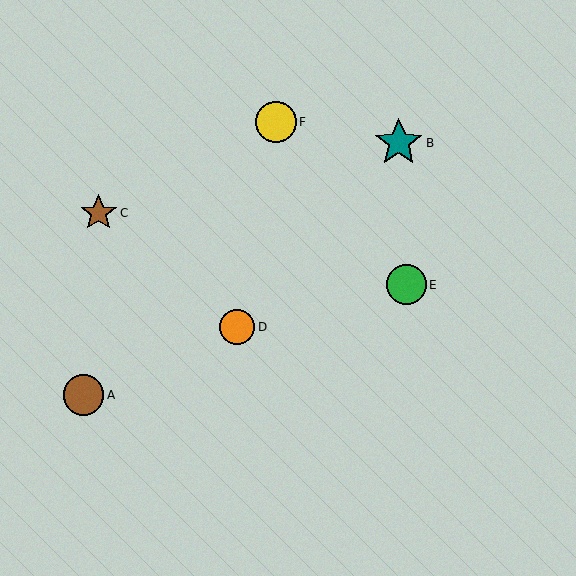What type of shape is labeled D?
Shape D is an orange circle.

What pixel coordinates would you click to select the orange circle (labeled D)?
Click at (237, 327) to select the orange circle D.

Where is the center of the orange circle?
The center of the orange circle is at (237, 327).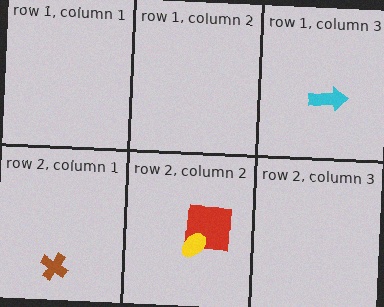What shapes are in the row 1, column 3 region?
The cyan arrow.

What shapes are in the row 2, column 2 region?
The red square, the yellow ellipse.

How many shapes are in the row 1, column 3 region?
1.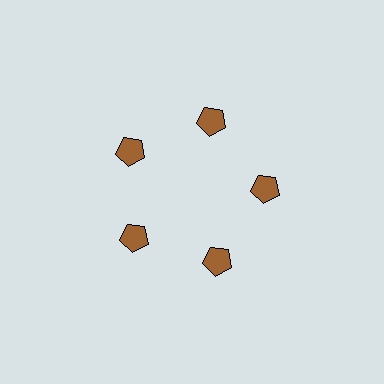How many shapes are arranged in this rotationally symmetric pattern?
There are 5 shapes, arranged in 5 groups of 1.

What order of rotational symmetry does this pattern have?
This pattern has 5-fold rotational symmetry.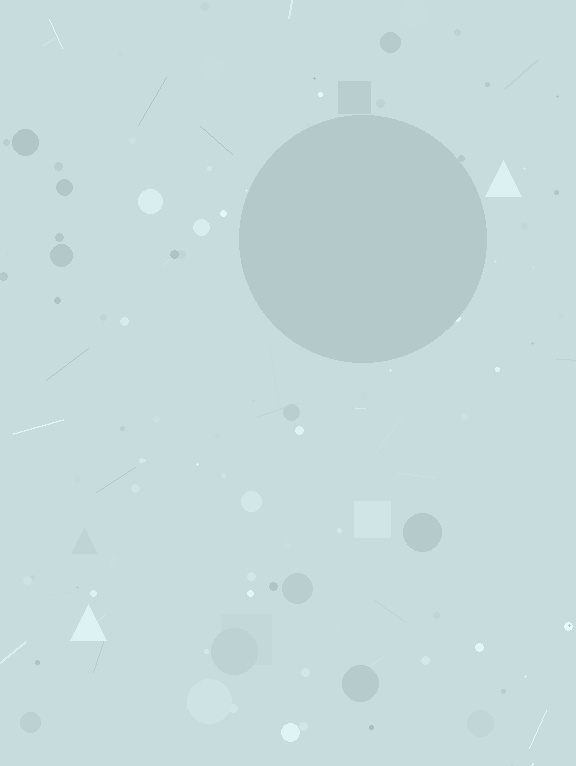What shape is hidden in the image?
A circle is hidden in the image.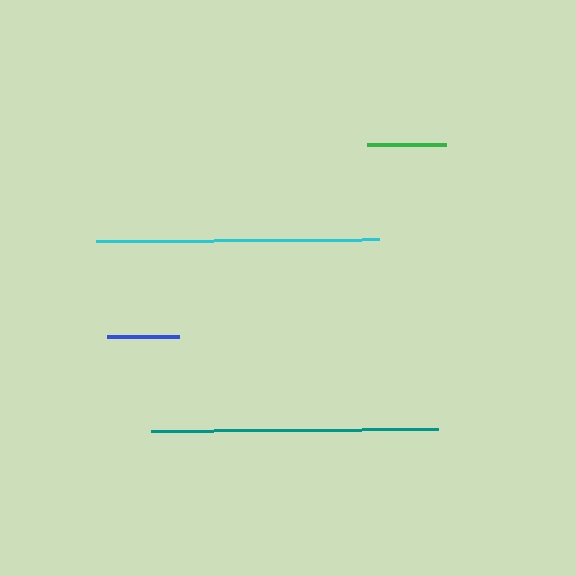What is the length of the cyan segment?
The cyan segment is approximately 283 pixels long.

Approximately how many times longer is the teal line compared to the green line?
The teal line is approximately 3.6 times the length of the green line.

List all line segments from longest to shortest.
From longest to shortest: teal, cyan, green, blue.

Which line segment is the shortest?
The blue line is the shortest at approximately 72 pixels.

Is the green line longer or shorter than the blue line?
The green line is longer than the blue line.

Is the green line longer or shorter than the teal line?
The teal line is longer than the green line.